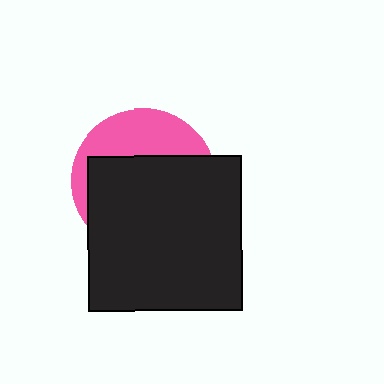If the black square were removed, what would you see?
You would see the complete pink circle.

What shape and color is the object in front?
The object in front is a black square.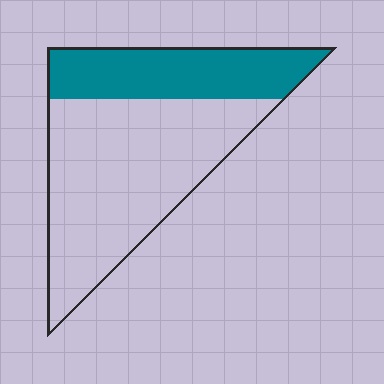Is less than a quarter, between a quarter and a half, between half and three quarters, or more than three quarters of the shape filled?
Between a quarter and a half.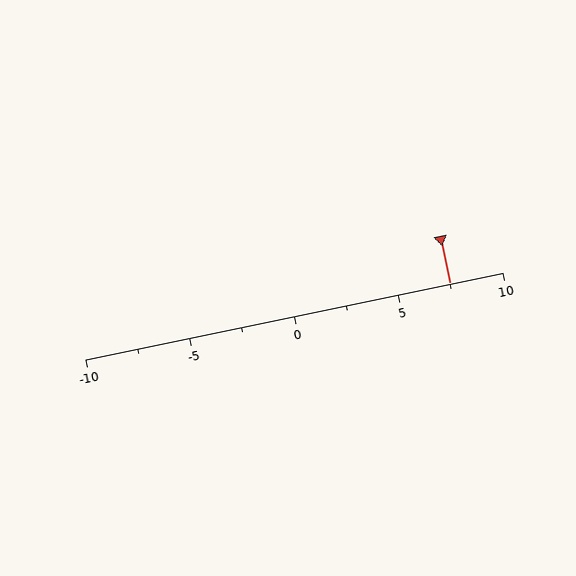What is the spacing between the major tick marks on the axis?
The major ticks are spaced 5 apart.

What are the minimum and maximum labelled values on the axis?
The axis runs from -10 to 10.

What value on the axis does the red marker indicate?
The marker indicates approximately 7.5.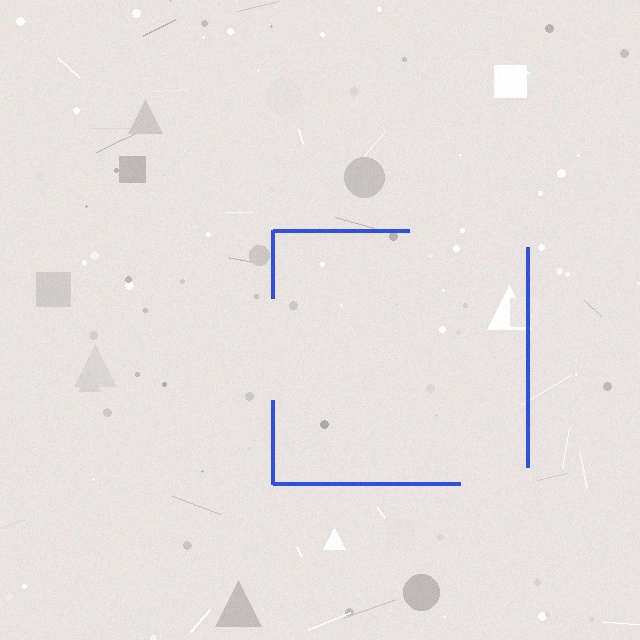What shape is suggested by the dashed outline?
The dashed outline suggests a square.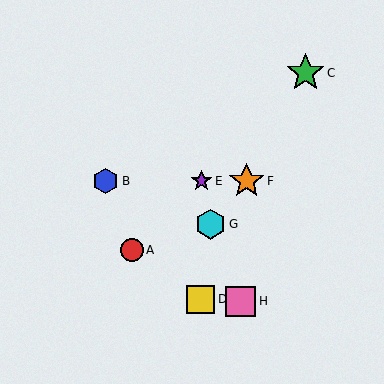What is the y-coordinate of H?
Object H is at y≈301.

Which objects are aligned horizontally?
Objects B, E, F are aligned horizontally.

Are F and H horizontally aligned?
No, F is at y≈181 and H is at y≈301.